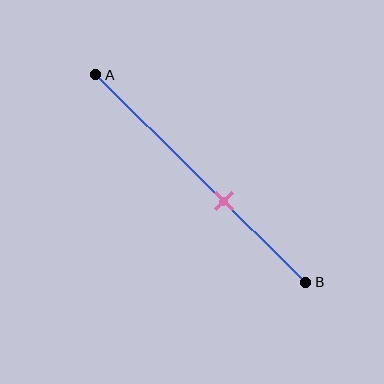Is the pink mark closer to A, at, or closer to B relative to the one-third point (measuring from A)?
The pink mark is closer to point B than the one-third point of segment AB.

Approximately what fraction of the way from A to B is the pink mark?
The pink mark is approximately 60% of the way from A to B.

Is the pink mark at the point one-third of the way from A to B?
No, the mark is at about 60% from A, not at the 33% one-third point.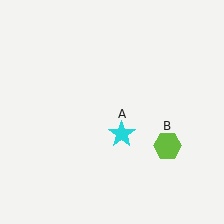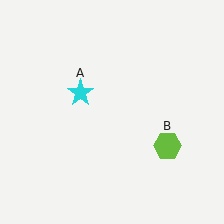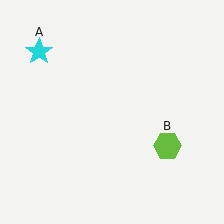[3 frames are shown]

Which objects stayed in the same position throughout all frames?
Lime hexagon (object B) remained stationary.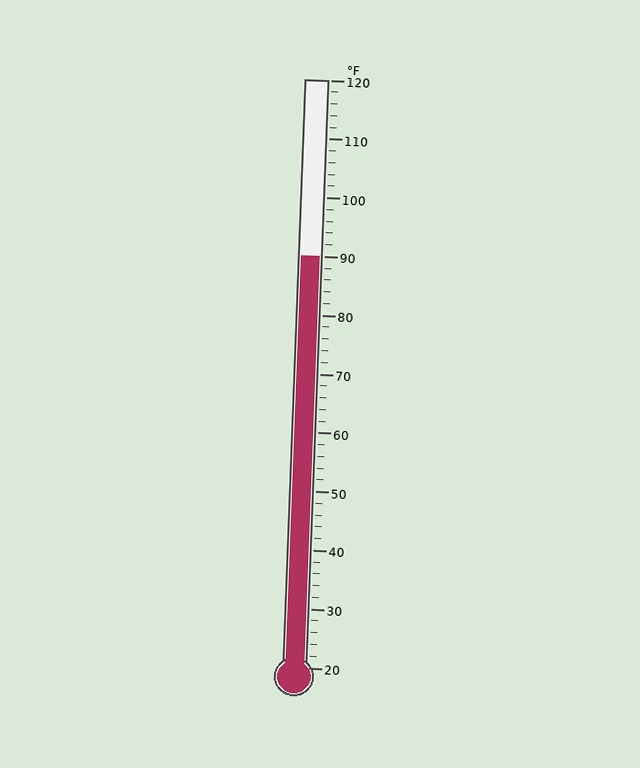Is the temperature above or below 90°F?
The temperature is at 90°F.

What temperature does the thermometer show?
The thermometer shows approximately 90°F.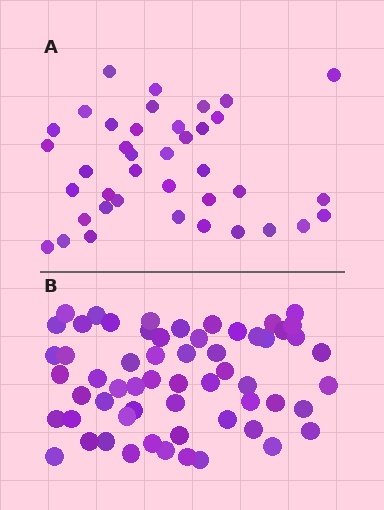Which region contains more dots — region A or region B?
Region B (the bottom region) has more dots.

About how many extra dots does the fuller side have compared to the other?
Region B has approximately 20 more dots than region A.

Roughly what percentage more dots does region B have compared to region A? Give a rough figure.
About 50% more.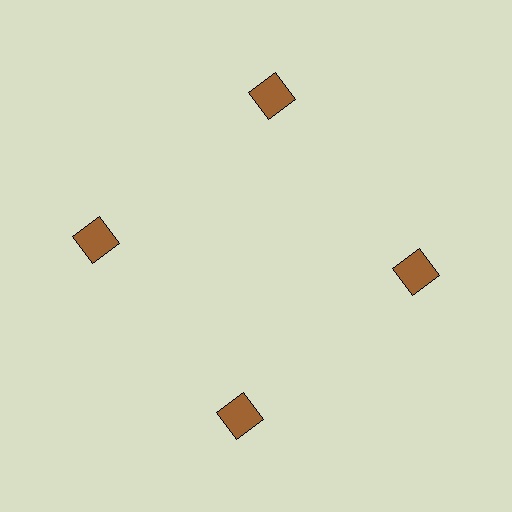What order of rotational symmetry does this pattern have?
This pattern has 4-fold rotational symmetry.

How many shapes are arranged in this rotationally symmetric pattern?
There are 4 shapes, arranged in 4 groups of 1.